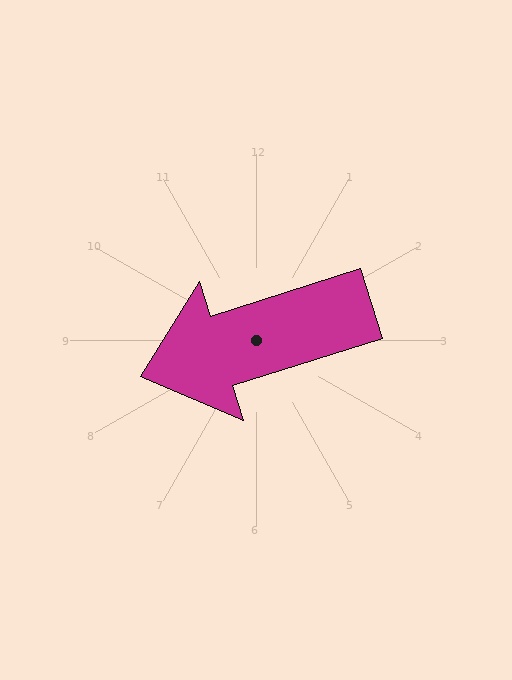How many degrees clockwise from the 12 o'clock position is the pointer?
Approximately 252 degrees.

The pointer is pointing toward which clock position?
Roughly 8 o'clock.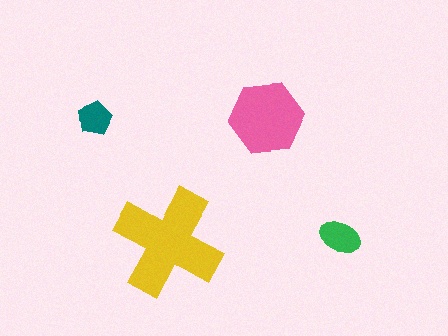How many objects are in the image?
There are 4 objects in the image.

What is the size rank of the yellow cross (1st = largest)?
1st.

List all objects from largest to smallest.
The yellow cross, the pink hexagon, the green ellipse, the teal pentagon.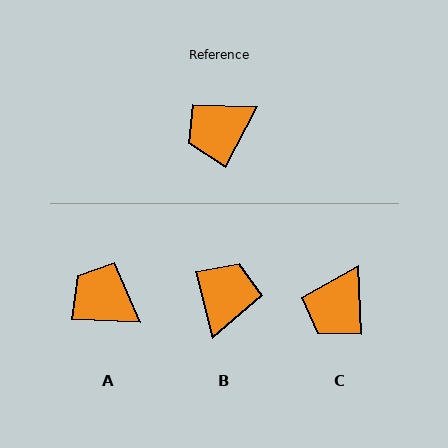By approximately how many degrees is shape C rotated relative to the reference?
Approximately 31 degrees counter-clockwise.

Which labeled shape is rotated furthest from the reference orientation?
B, about 138 degrees away.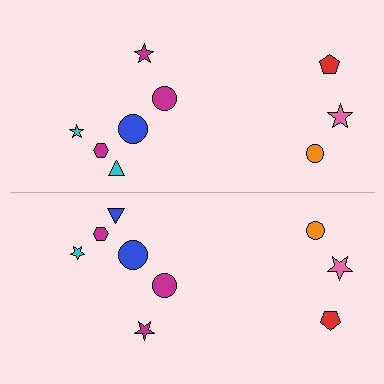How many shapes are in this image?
There are 18 shapes in this image.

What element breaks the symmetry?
The blue triangle on the bottom side breaks the symmetry — its mirror counterpart is cyan.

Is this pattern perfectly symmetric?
No, the pattern is not perfectly symmetric. The blue triangle on the bottom side breaks the symmetry — its mirror counterpart is cyan.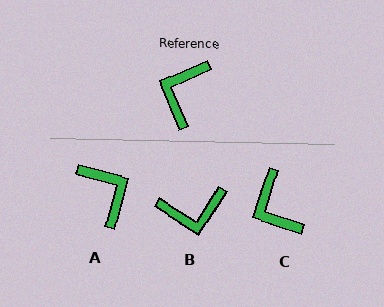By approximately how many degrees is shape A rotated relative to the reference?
Approximately 128 degrees clockwise.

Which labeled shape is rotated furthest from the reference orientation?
A, about 128 degrees away.